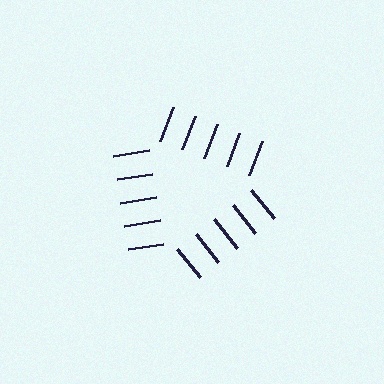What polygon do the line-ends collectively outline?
An illusory triangle — the line segments terminate on its edges but no continuous stroke is drawn.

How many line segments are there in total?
15 — 5 along each of the 3 edges.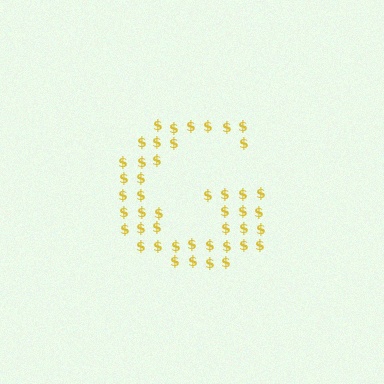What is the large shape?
The large shape is the letter G.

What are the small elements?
The small elements are dollar signs.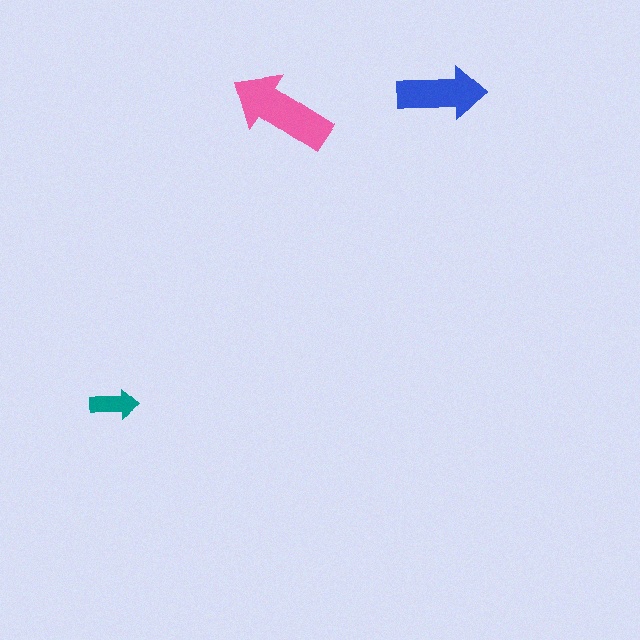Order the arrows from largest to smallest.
the pink one, the blue one, the teal one.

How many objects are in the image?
There are 3 objects in the image.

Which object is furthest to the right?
The blue arrow is rightmost.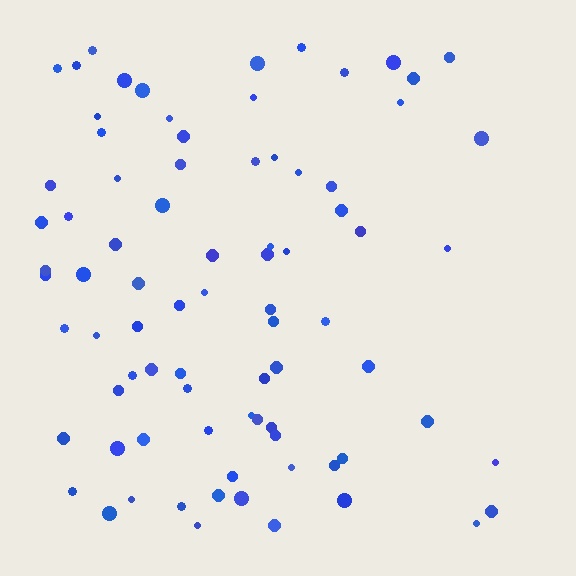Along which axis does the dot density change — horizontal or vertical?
Horizontal.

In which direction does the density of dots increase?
From right to left, with the left side densest.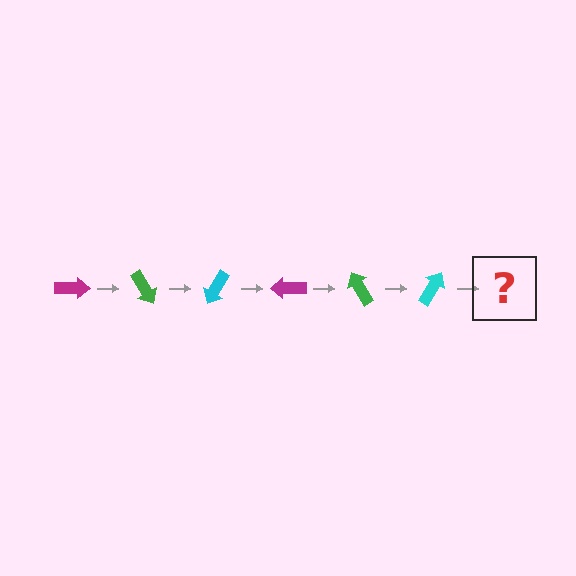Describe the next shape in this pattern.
It should be a magenta arrow, rotated 360 degrees from the start.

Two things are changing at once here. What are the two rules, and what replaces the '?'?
The two rules are that it rotates 60 degrees each step and the color cycles through magenta, green, and cyan. The '?' should be a magenta arrow, rotated 360 degrees from the start.